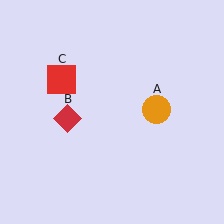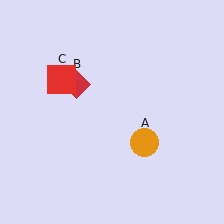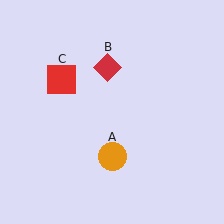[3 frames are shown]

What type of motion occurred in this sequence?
The orange circle (object A), red diamond (object B) rotated clockwise around the center of the scene.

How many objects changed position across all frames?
2 objects changed position: orange circle (object A), red diamond (object B).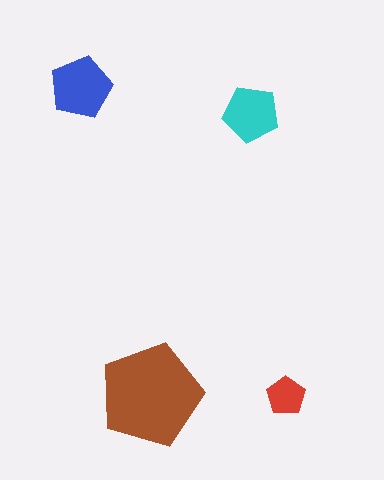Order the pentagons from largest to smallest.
the brown one, the blue one, the cyan one, the red one.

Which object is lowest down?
The red pentagon is bottommost.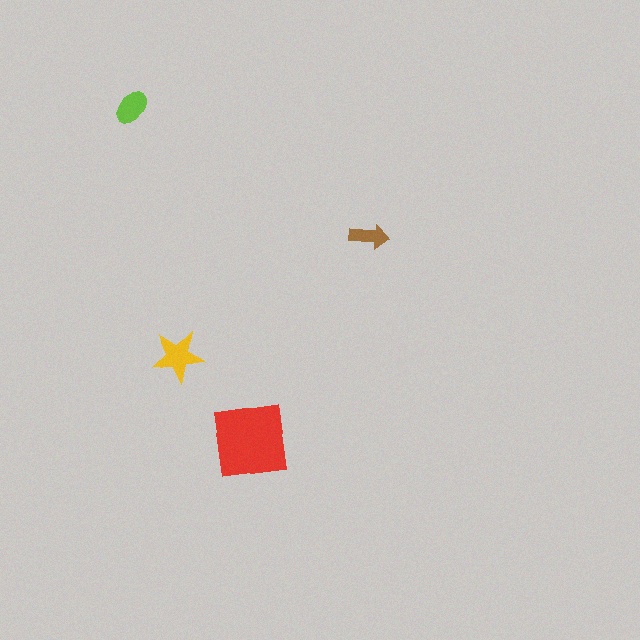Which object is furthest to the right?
The brown arrow is rightmost.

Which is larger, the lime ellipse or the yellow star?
The yellow star.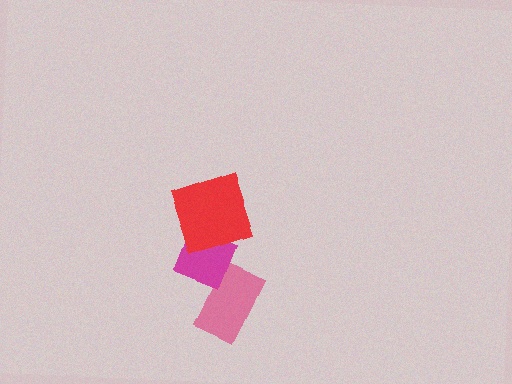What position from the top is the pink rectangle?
The pink rectangle is 3rd from the top.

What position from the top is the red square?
The red square is 1st from the top.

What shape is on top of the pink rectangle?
The magenta diamond is on top of the pink rectangle.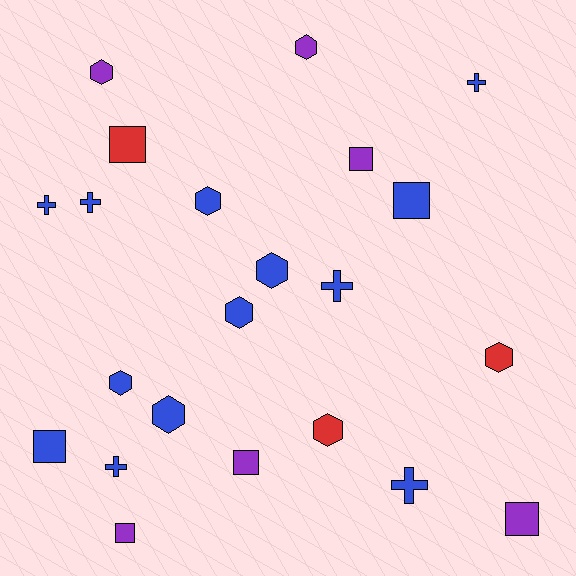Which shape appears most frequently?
Hexagon, with 9 objects.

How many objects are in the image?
There are 22 objects.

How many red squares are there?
There is 1 red square.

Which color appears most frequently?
Blue, with 13 objects.